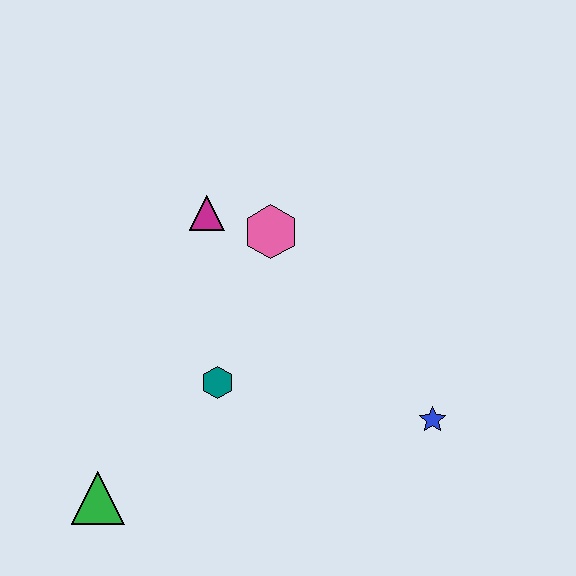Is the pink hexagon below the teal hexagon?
No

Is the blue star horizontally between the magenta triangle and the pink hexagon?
No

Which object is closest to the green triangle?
The teal hexagon is closest to the green triangle.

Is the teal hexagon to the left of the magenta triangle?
No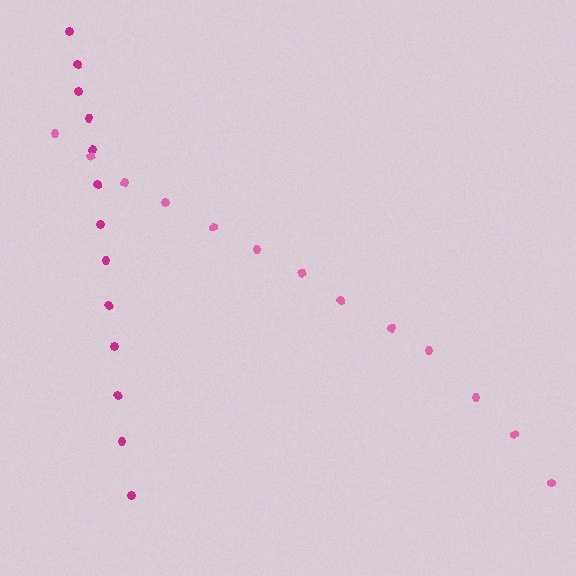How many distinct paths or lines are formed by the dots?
There are 2 distinct paths.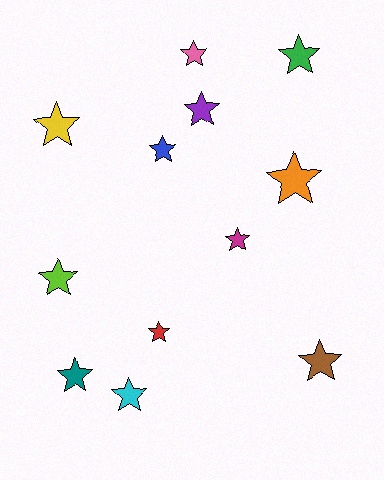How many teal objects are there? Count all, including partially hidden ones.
There is 1 teal object.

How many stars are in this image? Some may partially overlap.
There are 12 stars.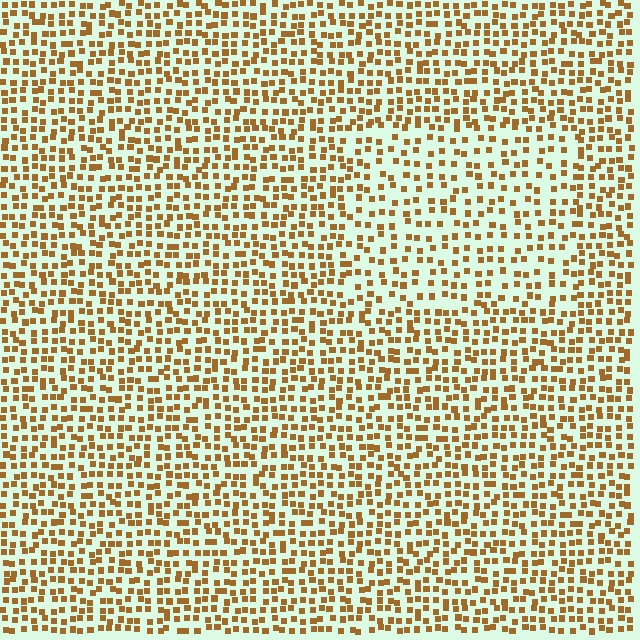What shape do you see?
I see a rectangle.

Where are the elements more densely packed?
The elements are more densely packed outside the rectangle boundary.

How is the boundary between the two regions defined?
The boundary is defined by a change in element density (approximately 1.6x ratio). All elements are the same color, size, and shape.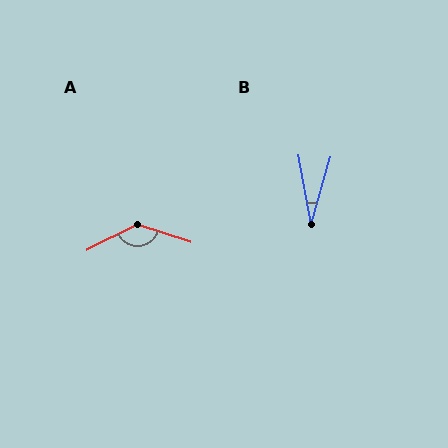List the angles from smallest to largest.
B (26°), A (135°).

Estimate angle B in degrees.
Approximately 26 degrees.